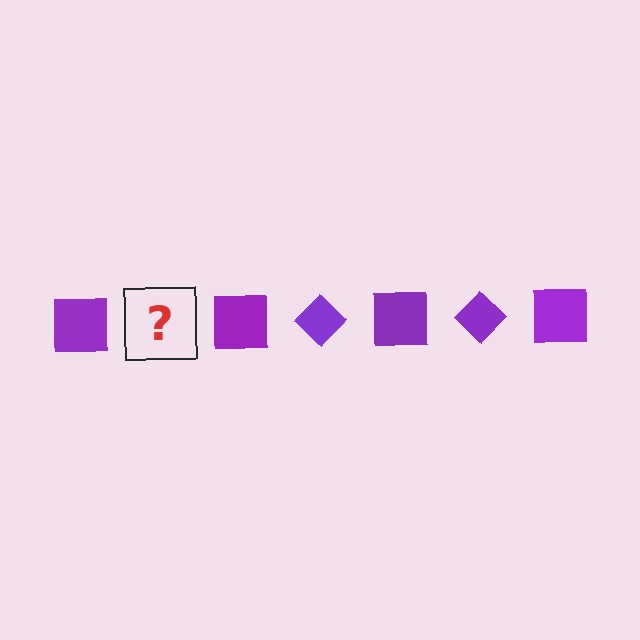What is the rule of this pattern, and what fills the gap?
The rule is that the pattern cycles through square, diamond shapes in purple. The gap should be filled with a purple diamond.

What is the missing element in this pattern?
The missing element is a purple diamond.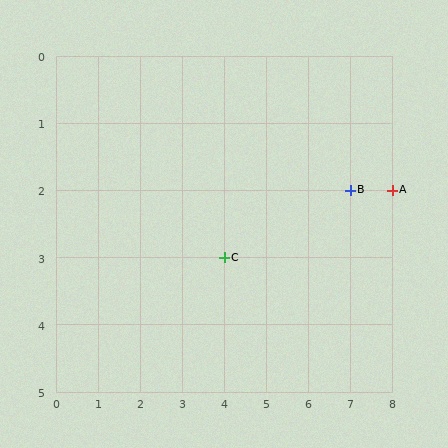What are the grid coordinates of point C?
Point C is at grid coordinates (4, 3).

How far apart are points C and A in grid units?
Points C and A are 4 columns and 1 row apart (about 4.1 grid units diagonally).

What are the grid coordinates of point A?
Point A is at grid coordinates (8, 2).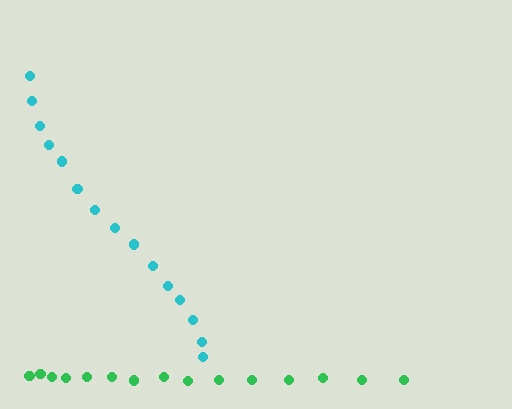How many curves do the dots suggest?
There are 2 distinct paths.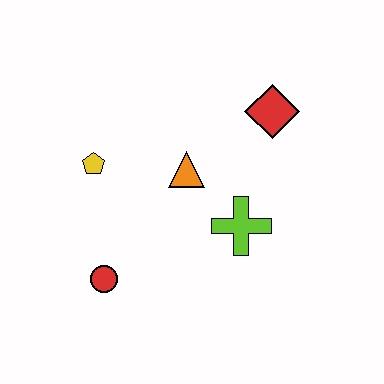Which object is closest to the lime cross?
The orange triangle is closest to the lime cross.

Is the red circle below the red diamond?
Yes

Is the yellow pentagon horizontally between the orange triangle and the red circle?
No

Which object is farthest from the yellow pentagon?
The red diamond is farthest from the yellow pentagon.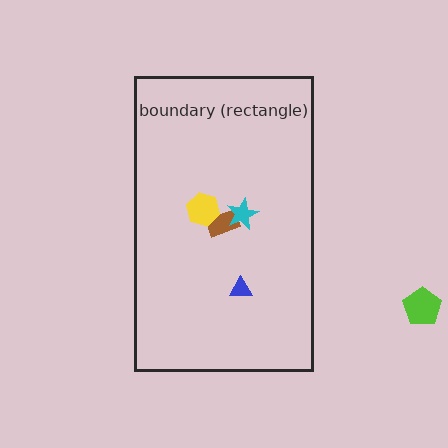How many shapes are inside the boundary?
4 inside, 1 outside.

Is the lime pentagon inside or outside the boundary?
Outside.